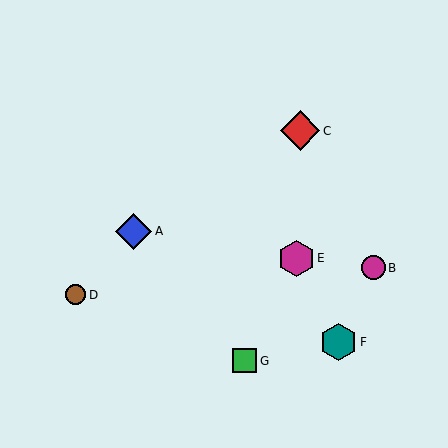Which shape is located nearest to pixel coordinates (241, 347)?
The green square (labeled G) at (245, 361) is nearest to that location.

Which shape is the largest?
The red diamond (labeled C) is the largest.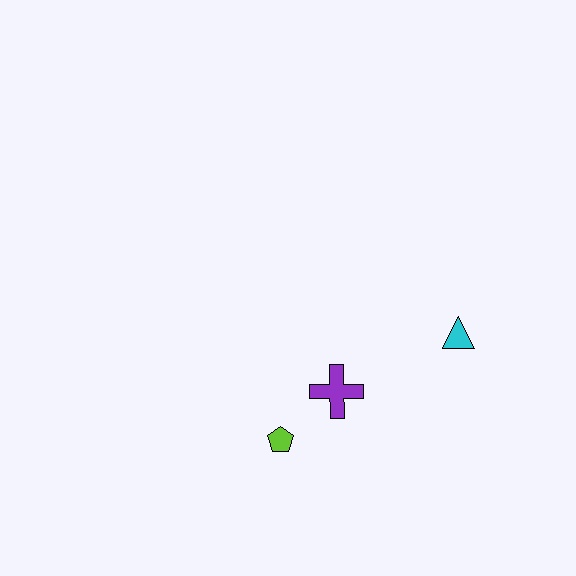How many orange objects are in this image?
There are no orange objects.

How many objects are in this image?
There are 3 objects.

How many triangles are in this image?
There is 1 triangle.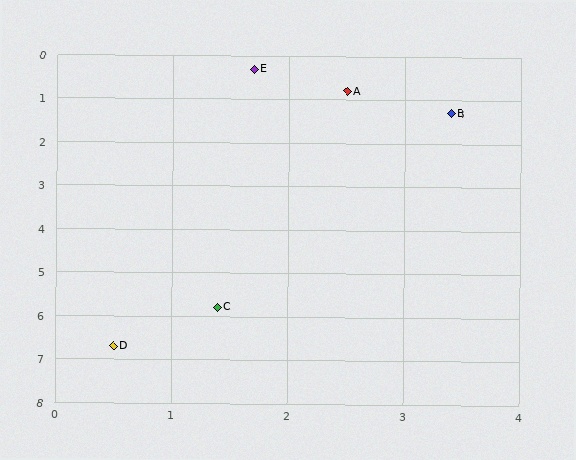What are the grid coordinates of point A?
Point A is at approximately (2.5, 0.8).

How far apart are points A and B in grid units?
Points A and B are about 1.0 grid units apart.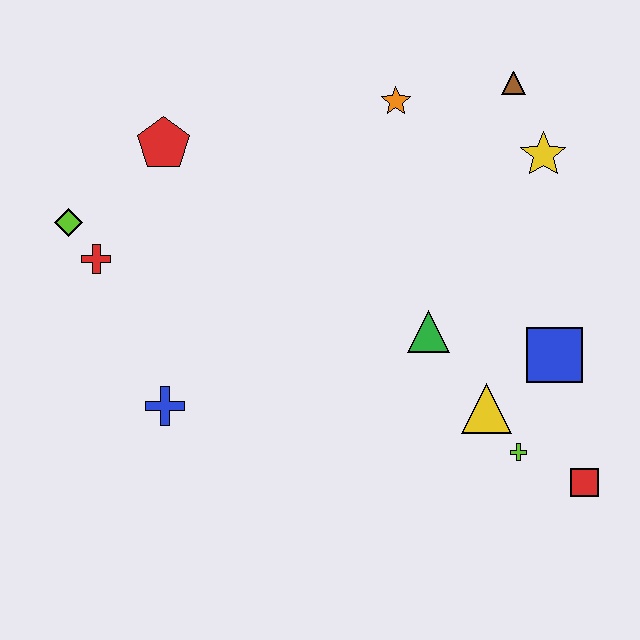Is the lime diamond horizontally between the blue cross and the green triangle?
No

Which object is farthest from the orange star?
The red square is farthest from the orange star.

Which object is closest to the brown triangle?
The yellow star is closest to the brown triangle.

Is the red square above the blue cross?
No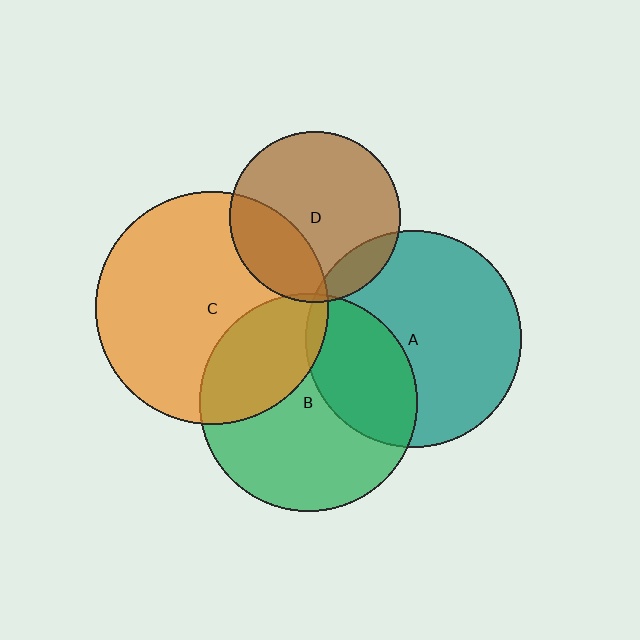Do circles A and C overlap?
Yes.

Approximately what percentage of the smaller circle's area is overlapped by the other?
Approximately 5%.